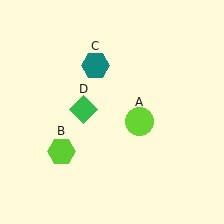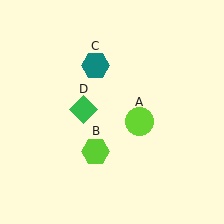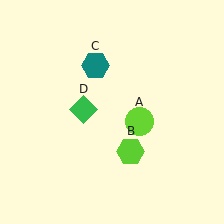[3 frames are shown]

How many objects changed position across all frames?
1 object changed position: lime hexagon (object B).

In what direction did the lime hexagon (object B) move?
The lime hexagon (object B) moved right.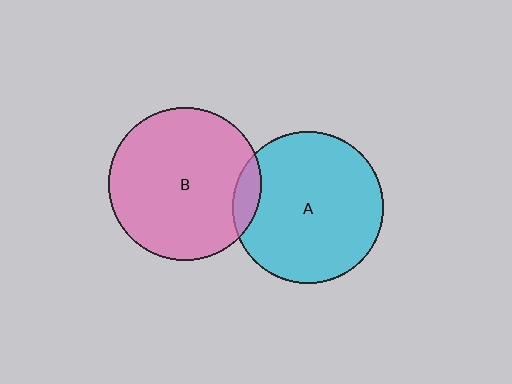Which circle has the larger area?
Circle B (pink).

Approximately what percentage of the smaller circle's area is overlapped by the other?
Approximately 10%.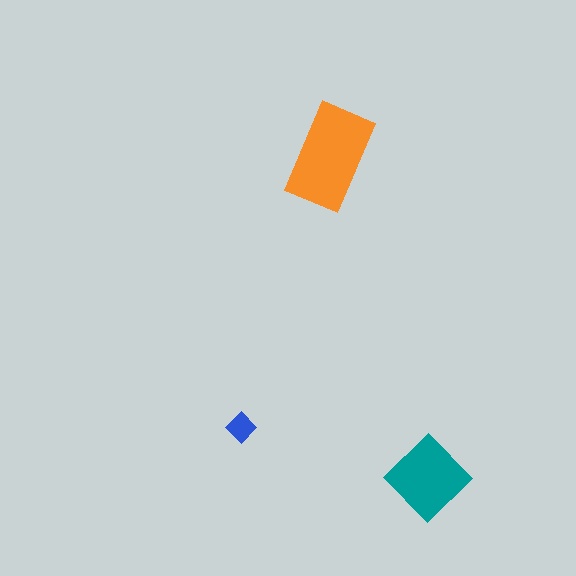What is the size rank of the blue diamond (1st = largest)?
3rd.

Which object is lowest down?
The teal diamond is bottommost.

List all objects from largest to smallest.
The orange rectangle, the teal diamond, the blue diamond.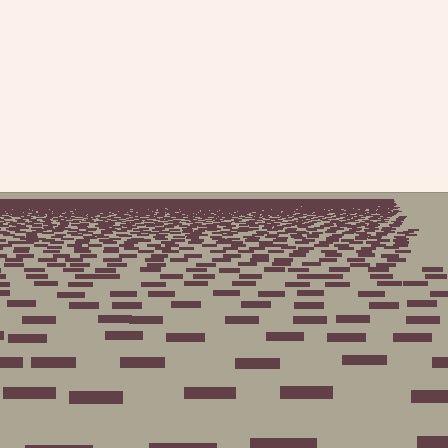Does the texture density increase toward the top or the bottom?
Density increases toward the top.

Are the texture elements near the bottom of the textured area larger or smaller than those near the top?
Larger. Near the bottom, elements are closer to the viewer and appear at a bigger on-screen size.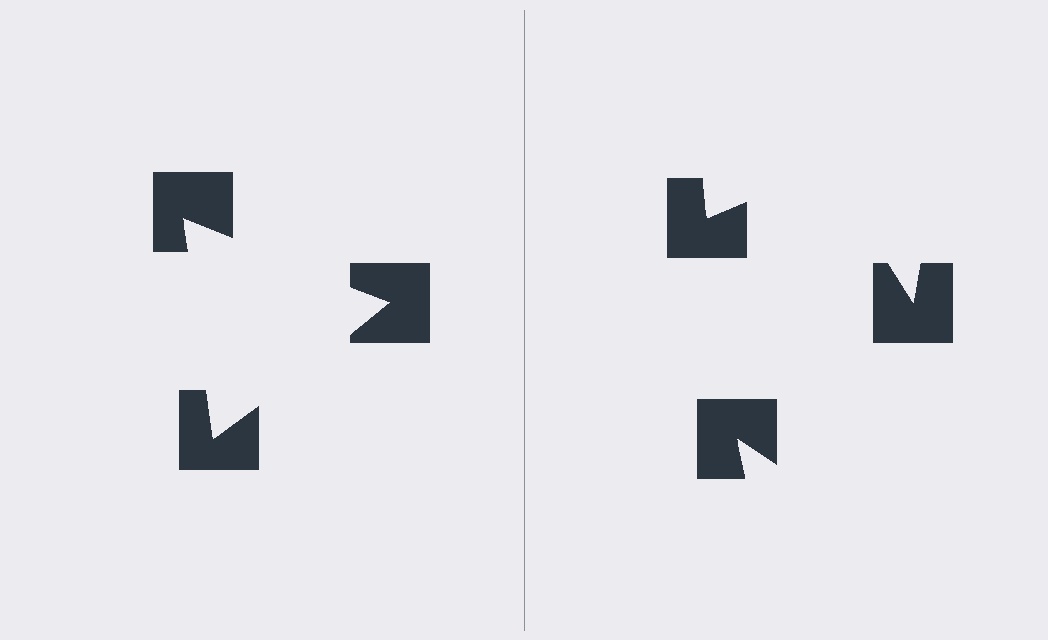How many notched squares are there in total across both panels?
6 — 3 on each side.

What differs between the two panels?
The notched squares are positioned identically on both sides; only the wedge orientations differ. On the left they align to a triangle; on the right they are misaligned.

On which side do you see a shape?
An illusory triangle appears on the left side. On the right side the wedge cuts are rotated, so no coherent shape forms.